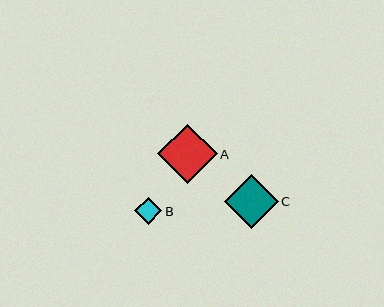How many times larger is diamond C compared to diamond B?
Diamond C is approximately 2.0 times the size of diamond B.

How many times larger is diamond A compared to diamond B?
Diamond A is approximately 2.2 times the size of diamond B.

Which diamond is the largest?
Diamond A is the largest with a size of approximately 59 pixels.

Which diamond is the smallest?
Diamond B is the smallest with a size of approximately 27 pixels.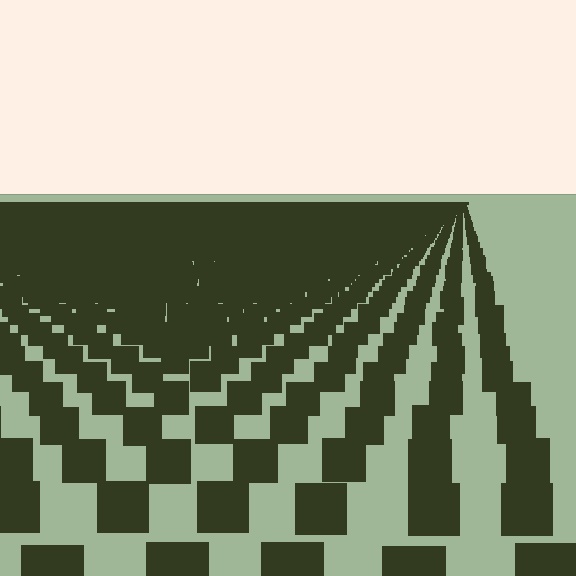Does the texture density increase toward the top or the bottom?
Density increases toward the top.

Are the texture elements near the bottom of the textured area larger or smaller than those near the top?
Larger. Near the bottom, elements are closer to the viewer and appear at a bigger on-screen size.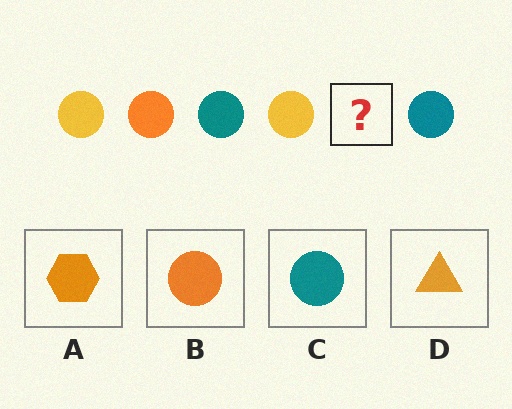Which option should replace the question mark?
Option B.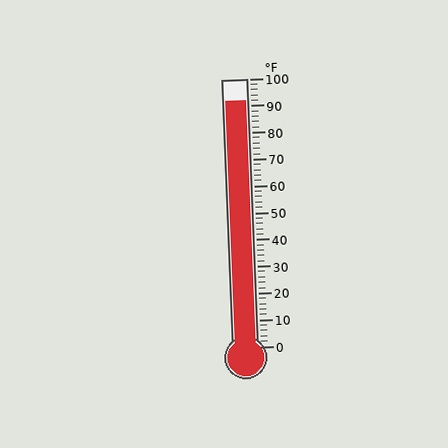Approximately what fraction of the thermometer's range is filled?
The thermometer is filled to approximately 90% of its range.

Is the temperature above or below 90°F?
The temperature is above 90°F.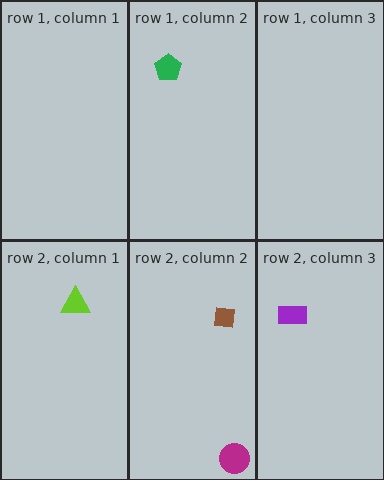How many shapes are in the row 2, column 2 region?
2.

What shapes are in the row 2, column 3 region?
The purple rectangle.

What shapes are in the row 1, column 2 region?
The green pentagon.